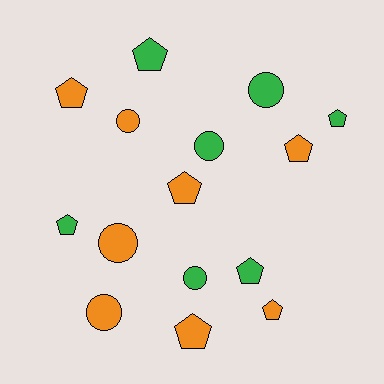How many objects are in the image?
There are 15 objects.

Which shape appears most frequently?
Pentagon, with 9 objects.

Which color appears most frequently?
Orange, with 8 objects.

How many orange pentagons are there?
There are 5 orange pentagons.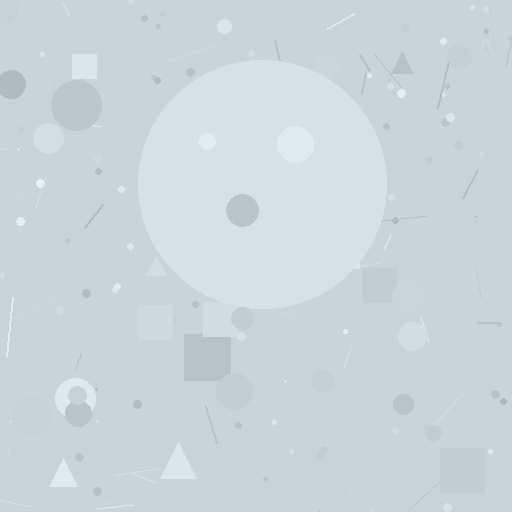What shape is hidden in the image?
A circle is hidden in the image.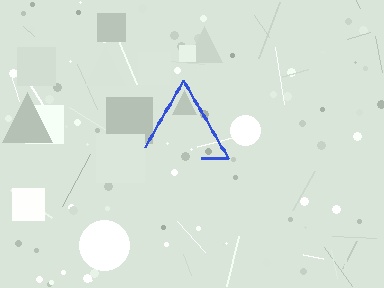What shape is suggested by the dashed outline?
The dashed outline suggests a triangle.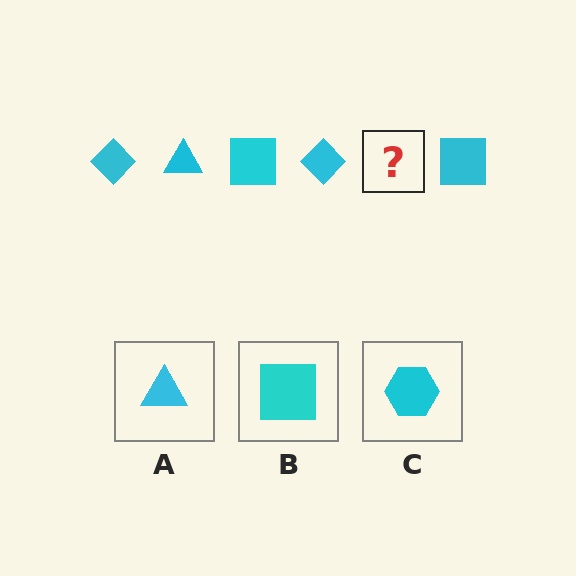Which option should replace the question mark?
Option A.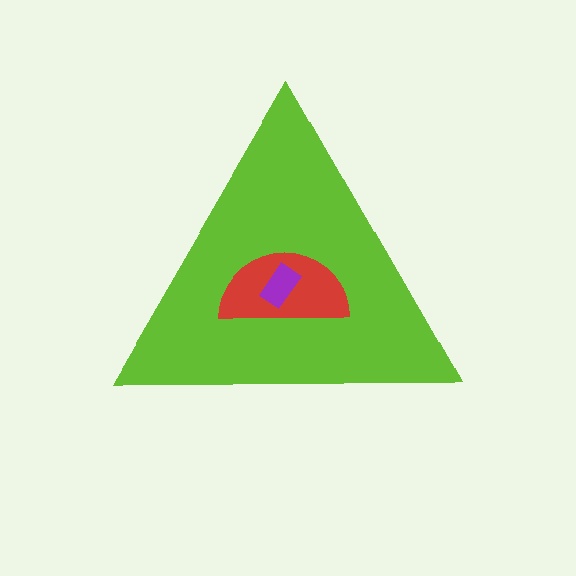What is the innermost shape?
The purple rectangle.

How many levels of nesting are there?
3.